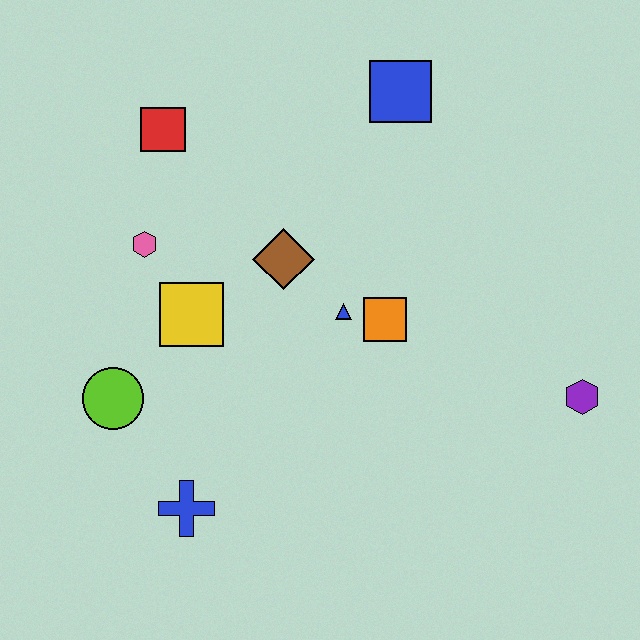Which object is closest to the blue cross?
The lime circle is closest to the blue cross.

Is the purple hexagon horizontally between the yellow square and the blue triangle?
No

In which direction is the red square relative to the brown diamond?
The red square is above the brown diamond.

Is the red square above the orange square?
Yes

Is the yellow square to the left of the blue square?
Yes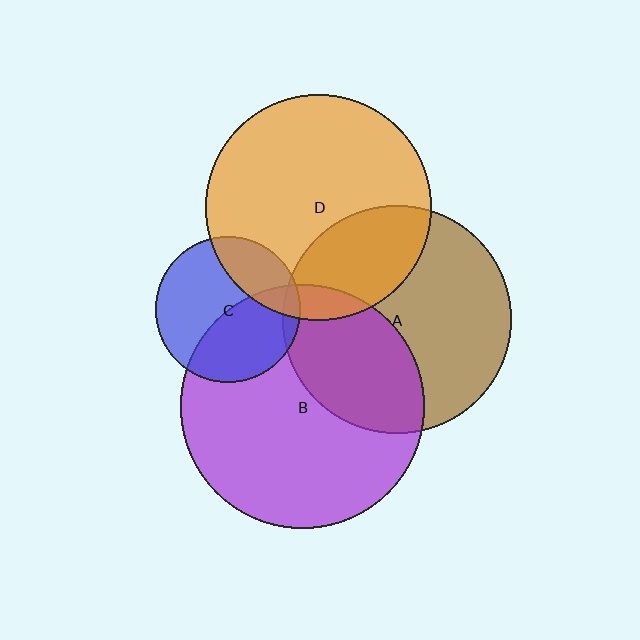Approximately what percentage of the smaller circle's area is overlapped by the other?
Approximately 30%.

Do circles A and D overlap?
Yes.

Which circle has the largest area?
Circle B (purple).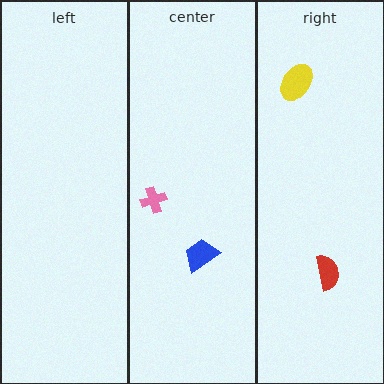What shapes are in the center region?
The blue trapezoid, the pink cross.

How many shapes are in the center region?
2.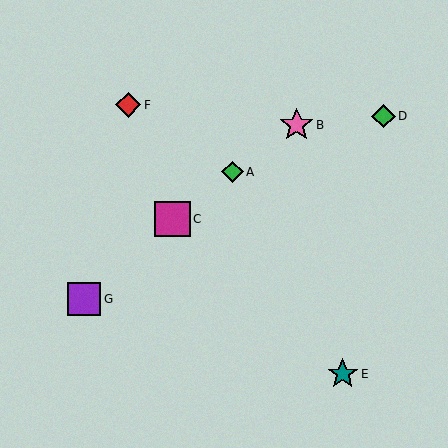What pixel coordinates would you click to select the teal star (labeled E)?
Click at (343, 374) to select the teal star E.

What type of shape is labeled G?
Shape G is a purple square.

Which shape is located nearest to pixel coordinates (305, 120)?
The pink star (labeled B) at (297, 125) is nearest to that location.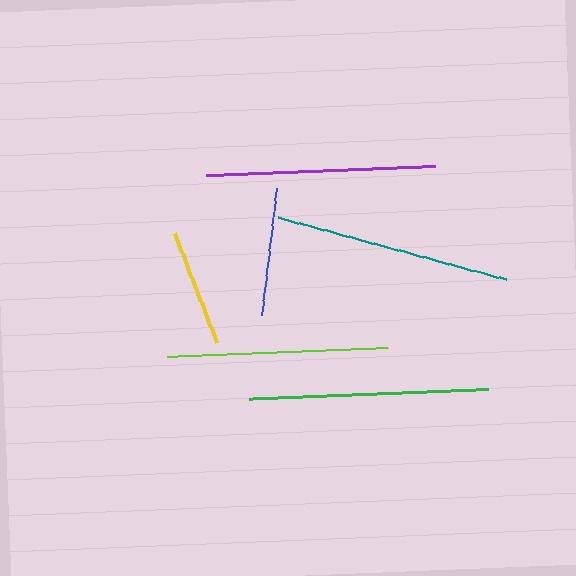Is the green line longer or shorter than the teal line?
The green line is longer than the teal line.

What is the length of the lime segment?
The lime segment is approximately 220 pixels long.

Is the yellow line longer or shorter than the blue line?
The blue line is longer than the yellow line.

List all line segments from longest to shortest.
From longest to shortest: green, teal, purple, lime, blue, yellow.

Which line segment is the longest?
The green line is the longest at approximately 239 pixels.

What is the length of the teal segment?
The teal segment is approximately 236 pixels long.